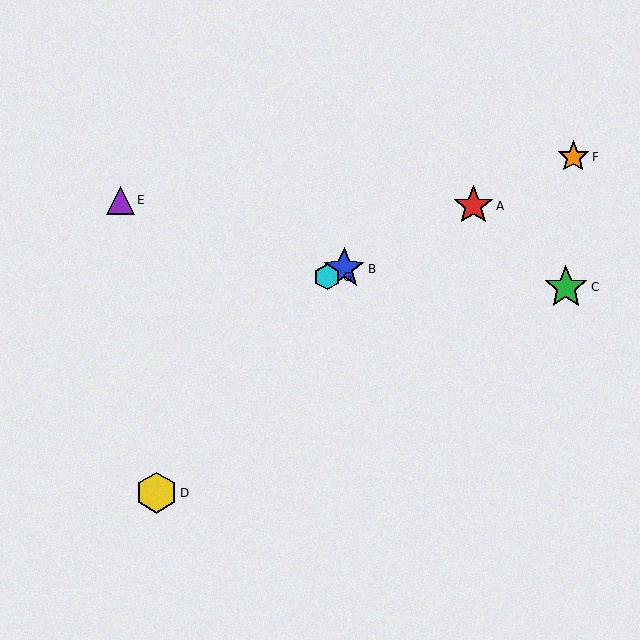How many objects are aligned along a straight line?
4 objects (A, B, F, G) are aligned along a straight line.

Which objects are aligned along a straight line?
Objects A, B, F, G are aligned along a straight line.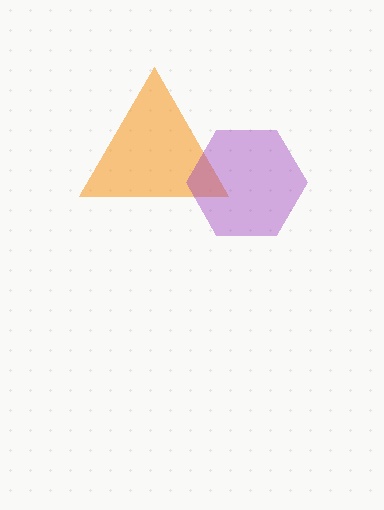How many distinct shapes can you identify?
There are 2 distinct shapes: an orange triangle, a purple hexagon.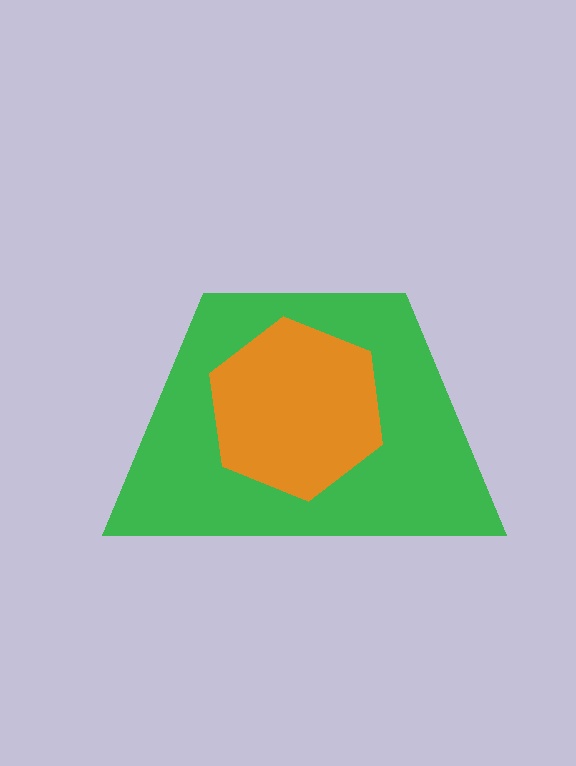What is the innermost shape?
The orange hexagon.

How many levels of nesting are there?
2.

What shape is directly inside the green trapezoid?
The orange hexagon.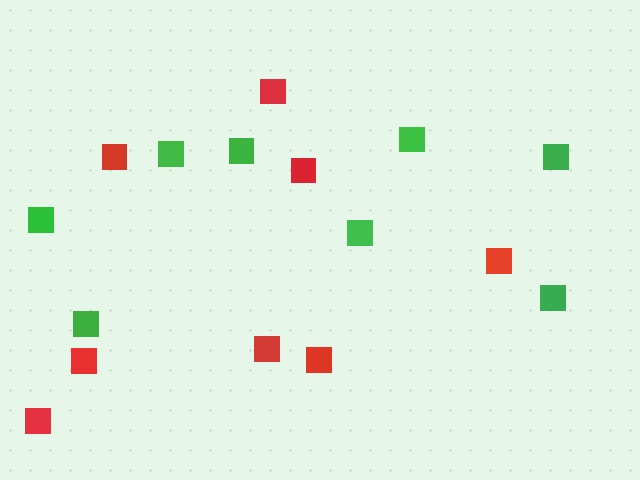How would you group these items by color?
There are 2 groups: one group of red squares (8) and one group of green squares (8).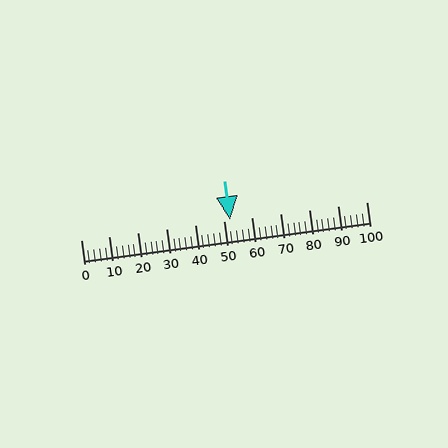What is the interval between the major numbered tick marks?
The major tick marks are spaced 10 units apart.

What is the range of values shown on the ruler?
The ruler shows values from 0 to 100.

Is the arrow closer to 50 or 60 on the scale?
The arrow is closer to 50.